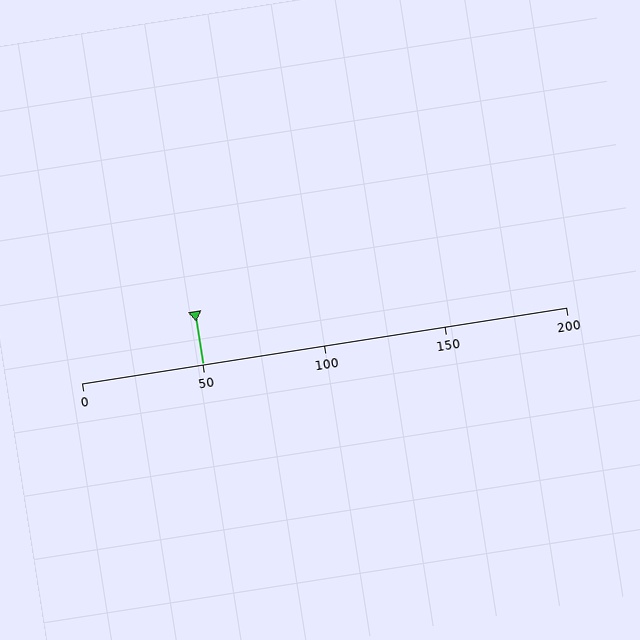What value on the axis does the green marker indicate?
The marker indicates approximately 50.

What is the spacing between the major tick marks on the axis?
The major ticks are spaced 50 apart.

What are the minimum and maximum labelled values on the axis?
The axis runs from 0 to 200.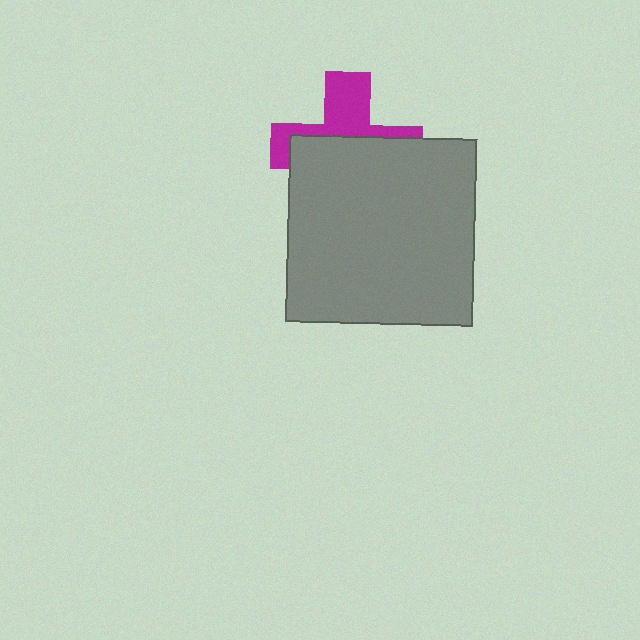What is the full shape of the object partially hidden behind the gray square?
The partially hidden object is a magenta cross.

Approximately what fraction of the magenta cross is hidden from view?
Roughly 58% of the magenta cross is hidden behind the gray square.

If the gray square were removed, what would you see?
You would see the complete magenta cross.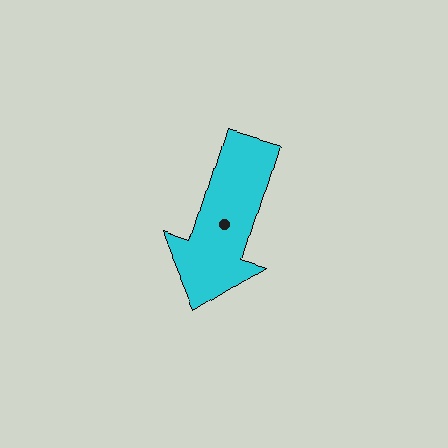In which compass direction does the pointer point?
South.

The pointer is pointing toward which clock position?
Roughly 7 o'clock.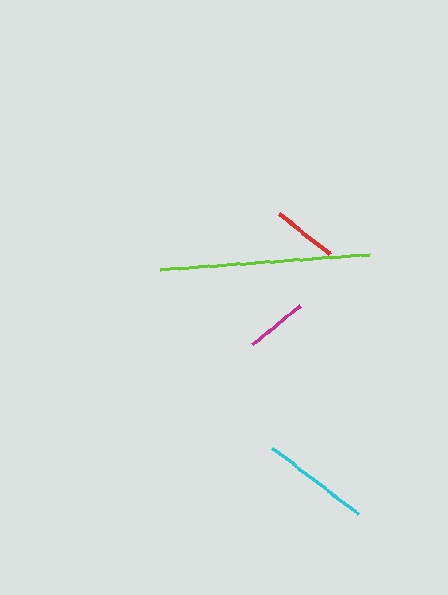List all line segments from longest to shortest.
From longest to shortest: lime, cyan, red, magenta.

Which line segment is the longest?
The lime line is the longest at approximately 210 pixels.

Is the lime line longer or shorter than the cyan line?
The lime line is longer than the cyan line.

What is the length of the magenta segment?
The magenta segment is approximately 62 pixels long.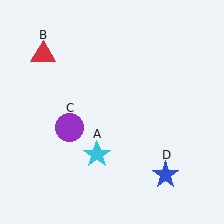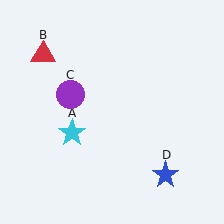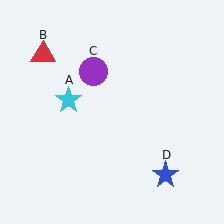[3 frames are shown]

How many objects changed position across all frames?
2 objects changed position: cyan star (object A), purple circle (object C).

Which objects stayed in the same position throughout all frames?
Red triangle (object B) and blue star (object D) remained stationary.